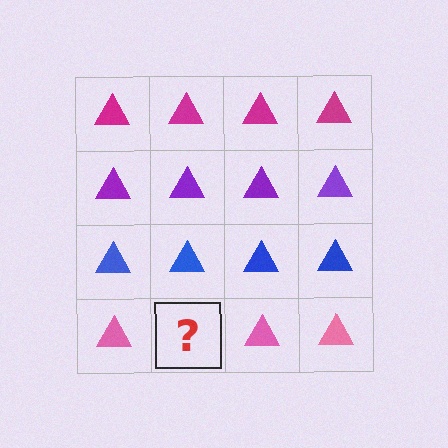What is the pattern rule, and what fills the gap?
The rule is that each row has a consistent color. The gap should be filled with a pink triangle.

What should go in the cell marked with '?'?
The missing cell should contain a pink triangle.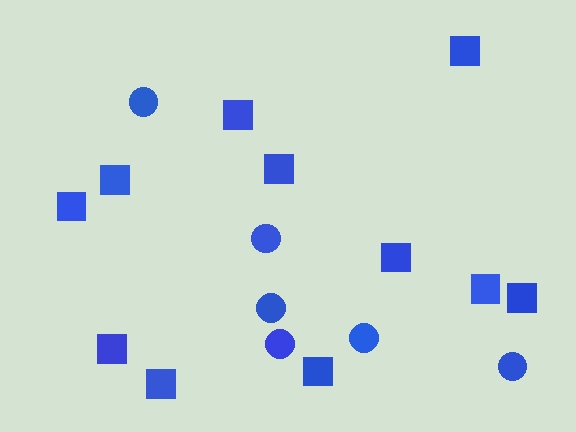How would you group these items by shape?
There are 2 groups: one group of circles (6) and one group of squares (11).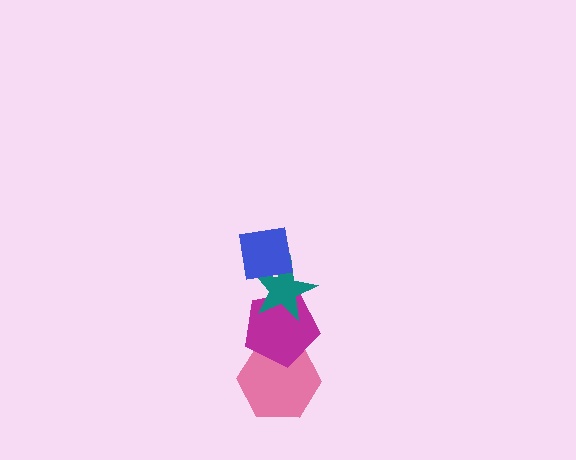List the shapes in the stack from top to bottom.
From top to bottom: the blue square, the teal star, the magenta pentagon, the pink hexagon.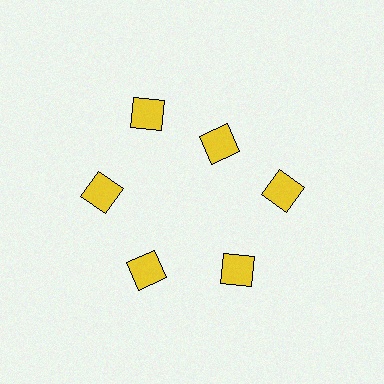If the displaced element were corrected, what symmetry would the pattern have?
It would have 6-fold rotational symmetry — the pattern would map onto itself every 60 degrees.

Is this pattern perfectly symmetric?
No. The 6 yellow squares are arranged in a ring, but one element near the 1 o'clock position is pulled inward toward the center, breaking the 6-fold rotational symmetry.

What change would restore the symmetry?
The symmetry would be restored by moving it outward, back onto the ring so that all 6 squares sit at equal angles and equal distance from the center.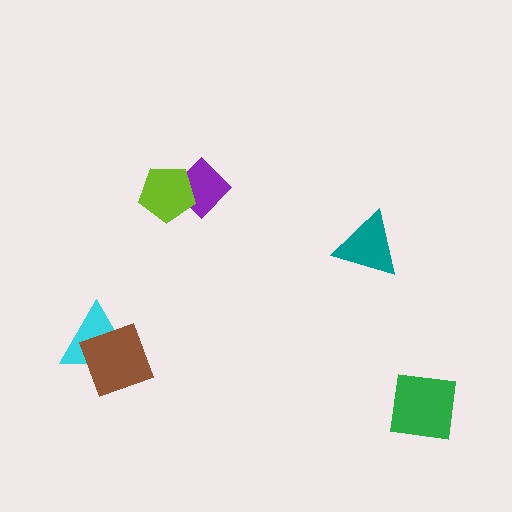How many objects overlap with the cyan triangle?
1 object overlaps with the cyan triangle.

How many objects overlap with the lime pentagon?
1 object overlaps with the lime pentagon.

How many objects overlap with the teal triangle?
0 objects overlap with the teal triangle.